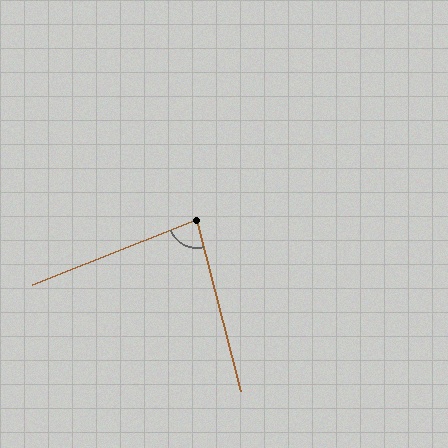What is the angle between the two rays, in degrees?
Approximately 83 degrees.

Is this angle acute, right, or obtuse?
It is acute.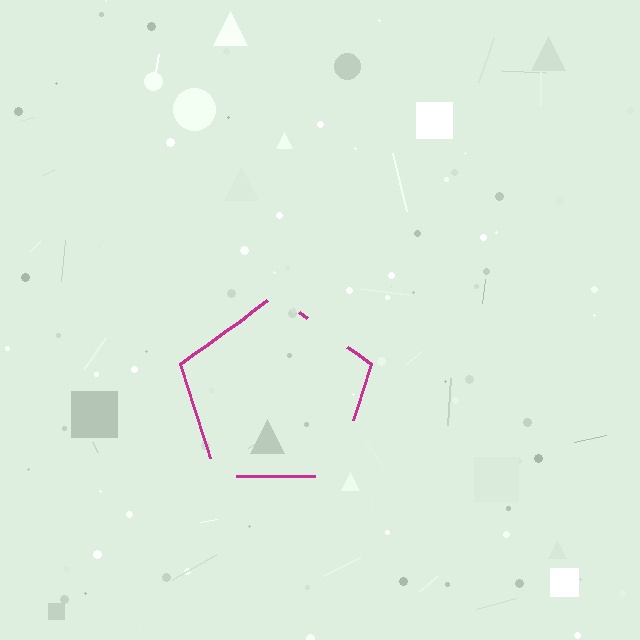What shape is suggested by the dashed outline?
The dashed outline suggests a pentagon.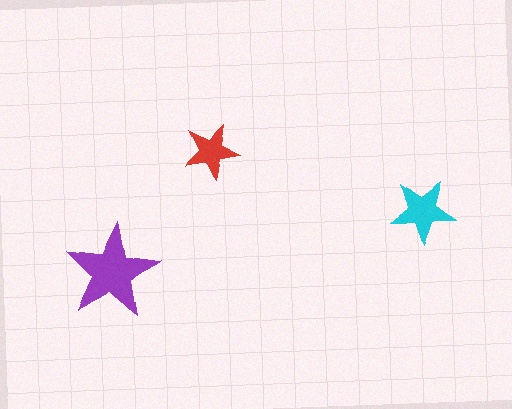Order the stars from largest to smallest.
the purple one, the cyan one, the red one.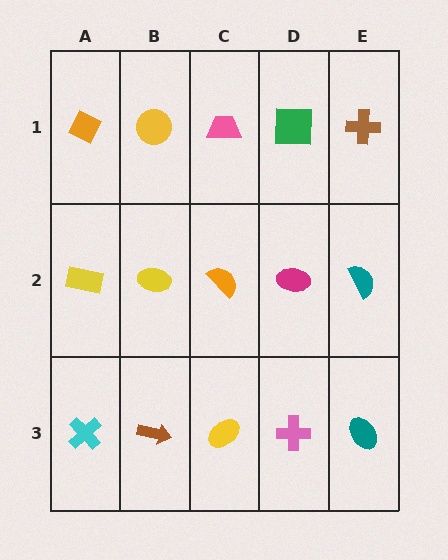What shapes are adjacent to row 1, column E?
A teal semicircle (row 2, column E), a green square (row 1, column D).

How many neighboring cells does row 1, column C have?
3.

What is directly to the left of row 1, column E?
A green square.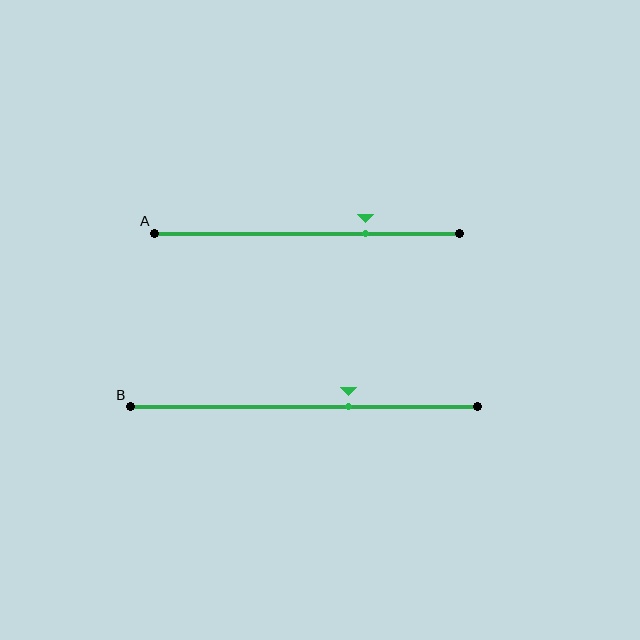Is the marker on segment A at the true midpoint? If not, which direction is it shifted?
No, the marker on segment A is shifted to the right by about 19% of the segment length.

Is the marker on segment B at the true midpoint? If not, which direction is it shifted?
No, the marker on segment B is shifted to the right by about 13% of the segment length.